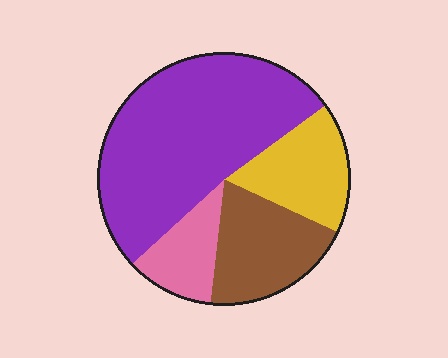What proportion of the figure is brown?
Brown covers roughly 20% of the figure.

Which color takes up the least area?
Pink, at roughly 10%.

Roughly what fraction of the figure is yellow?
Yellow covers 17% of the figure.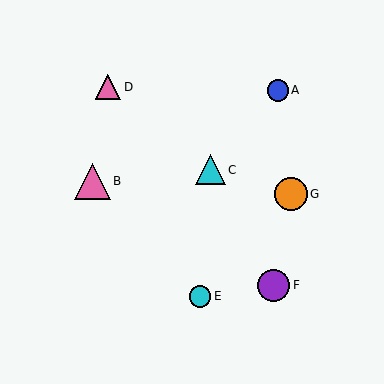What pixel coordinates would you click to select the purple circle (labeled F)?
Click at (274, 285) to select the purple circle F.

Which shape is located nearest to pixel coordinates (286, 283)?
The purple circle (labeled F) at (274, 285) is nearest to that location.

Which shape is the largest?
The pink triangle (labeled B) is the largest.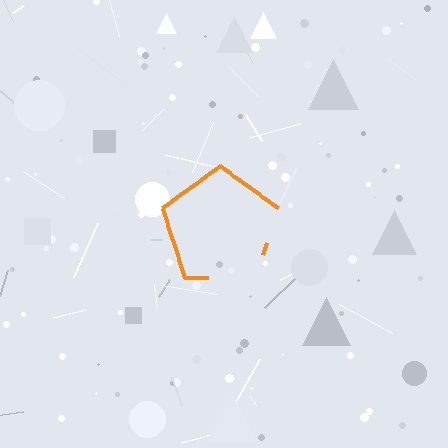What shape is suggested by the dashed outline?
The dashed outline suggests a pentagon.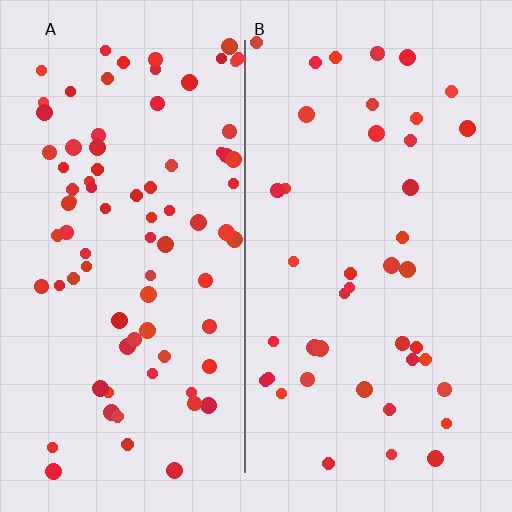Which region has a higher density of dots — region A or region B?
A (the left).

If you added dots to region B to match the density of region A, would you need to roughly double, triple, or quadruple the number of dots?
Approximately double.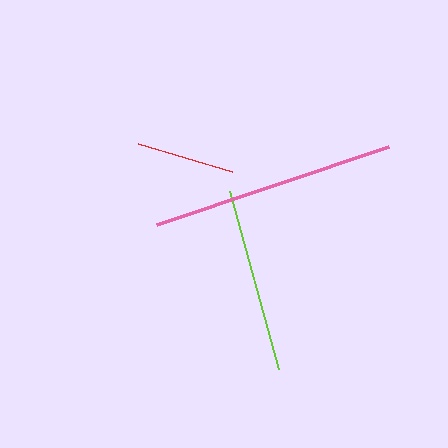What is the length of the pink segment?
The pink segment is approximately 245 pixels long.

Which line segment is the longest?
The pink line is the longest at approximately 245 pixels.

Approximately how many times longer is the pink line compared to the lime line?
The pink line is approximately 1.3 times the length of the lime line.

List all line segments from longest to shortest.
From longest to shortest: pink, lime, red.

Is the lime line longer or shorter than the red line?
The lime line is longer than the red line.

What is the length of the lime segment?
The lime segment is approximately 184 pixels long.